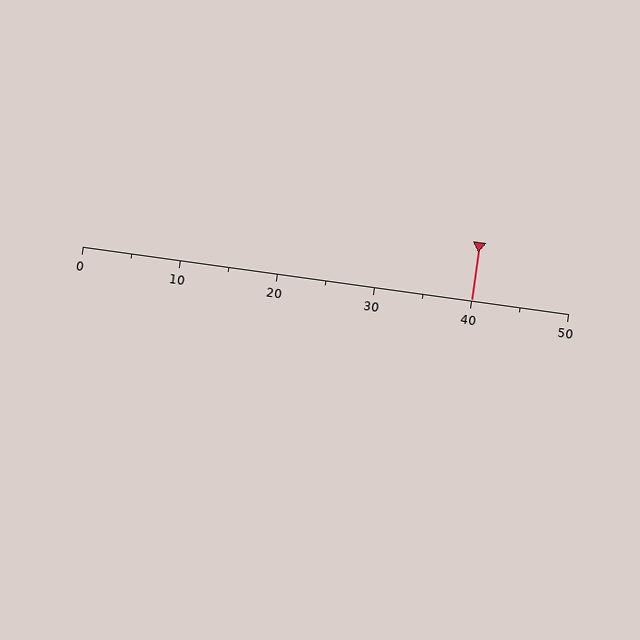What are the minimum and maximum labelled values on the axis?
The axis runs from 0 to 50.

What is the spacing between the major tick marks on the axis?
The major ticks are spaced 10 apart.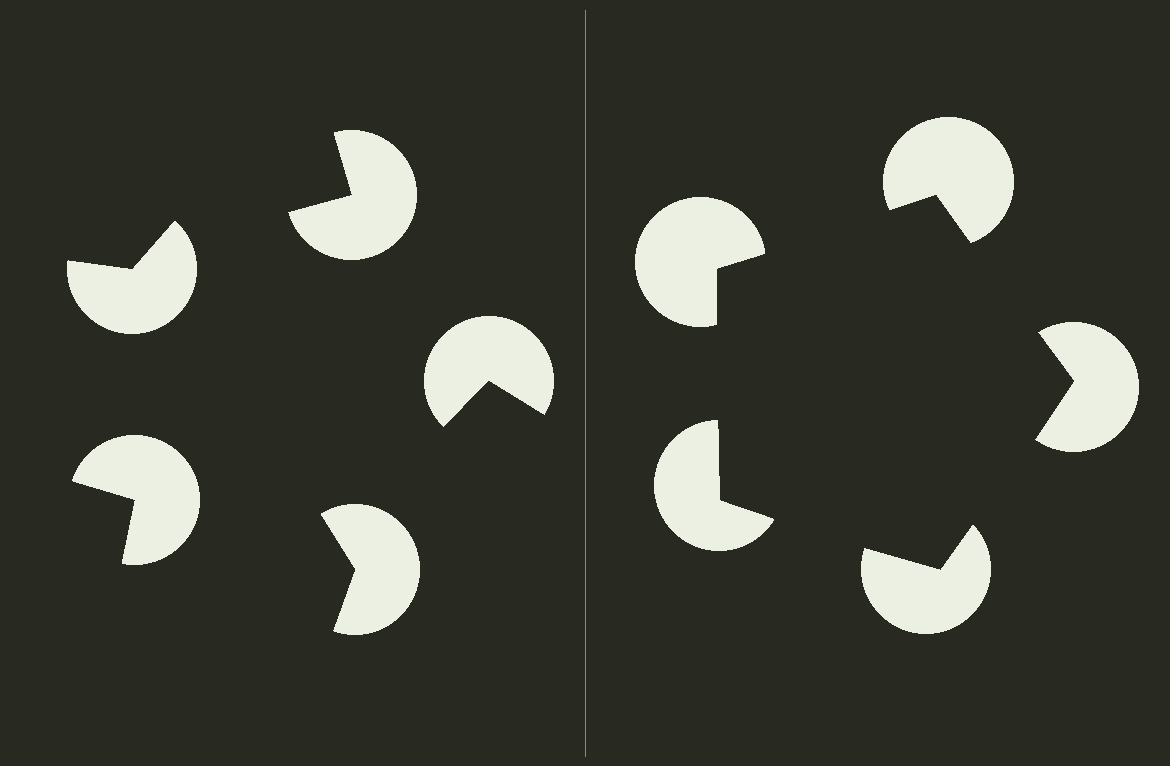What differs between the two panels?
The pac-man discs are positioned identically on both sides; only the wedge orientations differ. On the right they align to a pentagon; on the left they are misaligned.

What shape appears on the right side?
An illusory pentagon.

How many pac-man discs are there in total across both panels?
10 — 5 on each side.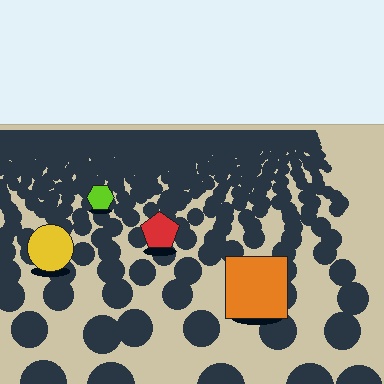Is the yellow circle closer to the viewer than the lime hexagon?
Yes. The yellow circle is closer — you can tell from the texture gradient: the ground texture is coarser near it.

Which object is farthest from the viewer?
The lime hexagon is farthest from the viewer. It appears smaller and the ground texture around it is denser.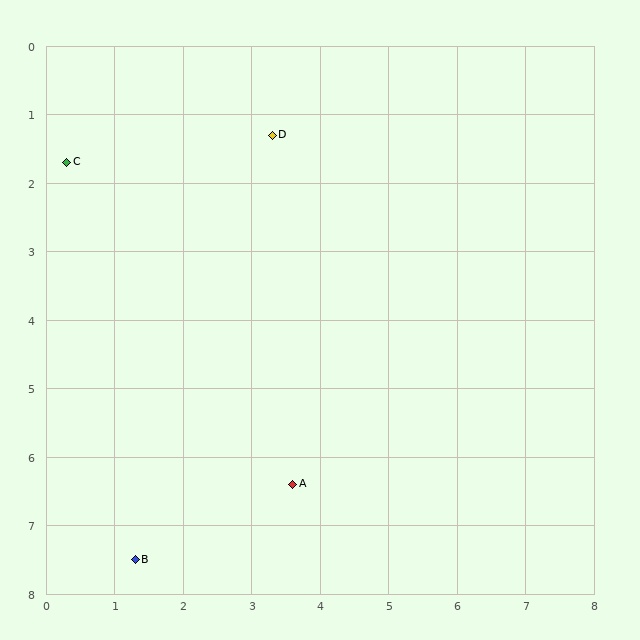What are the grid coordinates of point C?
Point C is at approximately (0.3, 1.7).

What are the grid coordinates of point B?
Point B is at approximately (1.3, 7.5).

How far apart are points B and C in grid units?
Points B and C are about 5.9 grid units apart.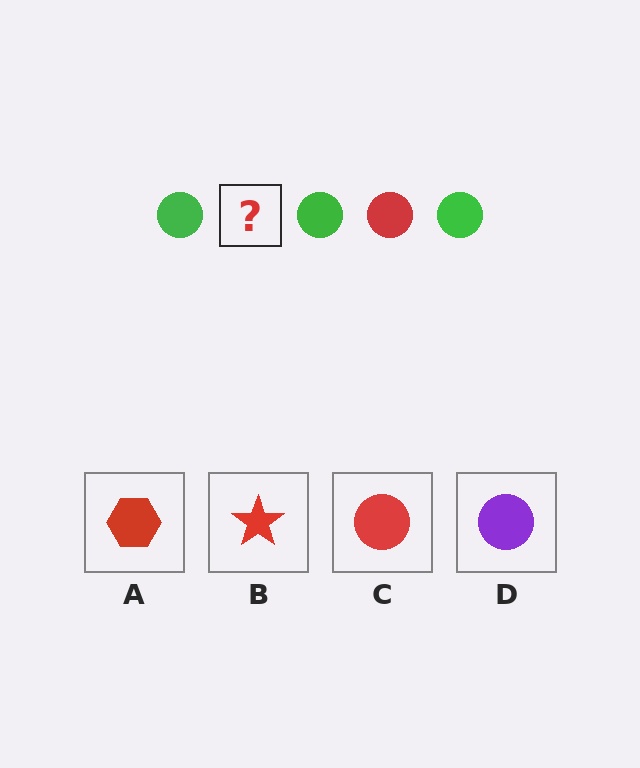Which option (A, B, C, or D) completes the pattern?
C.